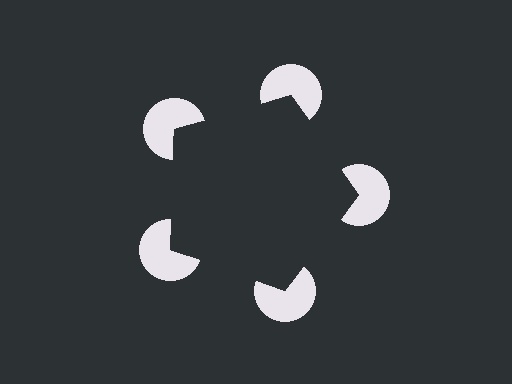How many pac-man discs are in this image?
There are 5 — one at each vertex of the illusory pentagon.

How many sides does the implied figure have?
5 sides.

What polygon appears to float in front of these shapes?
An illusory pentagon — its edges are inferred from the aligned wedge cuts in the pac-man discs, not physically drawn.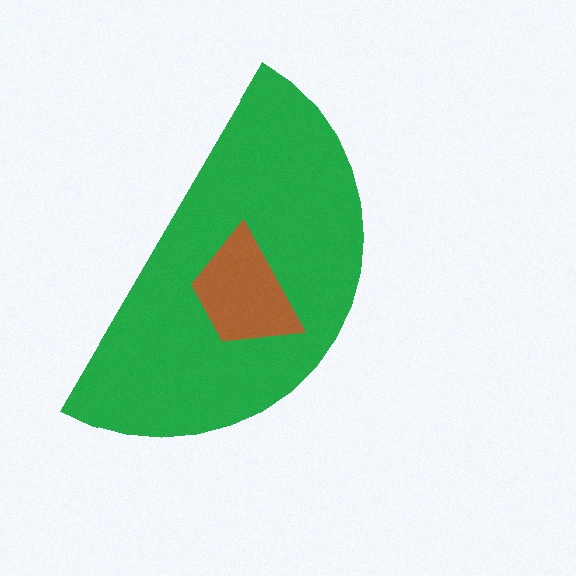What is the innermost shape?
The brown trapezoid.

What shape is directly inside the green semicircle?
The brown trapezoid.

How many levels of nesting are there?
2.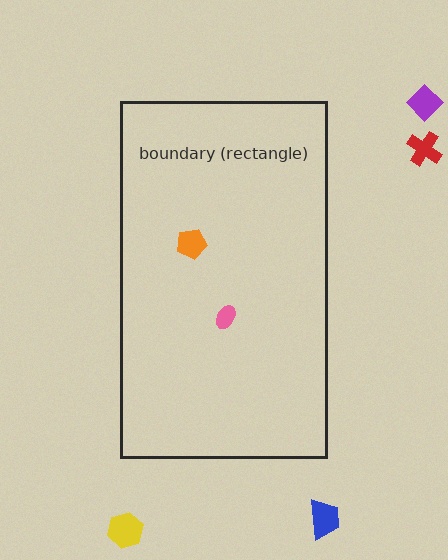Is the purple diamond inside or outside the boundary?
Outside.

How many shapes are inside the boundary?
2 inside, 4 outside.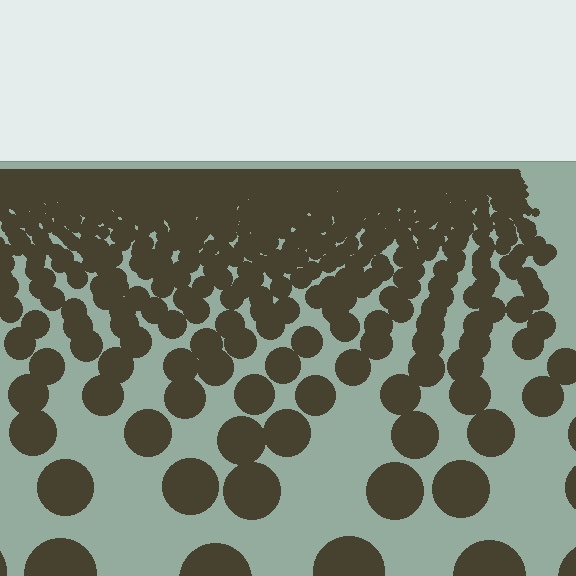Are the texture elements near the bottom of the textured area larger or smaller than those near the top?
Larger. Near the bottom, elements are closer to the viewer and appear at a bigger on-screen size.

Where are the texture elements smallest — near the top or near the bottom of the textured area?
Near the top.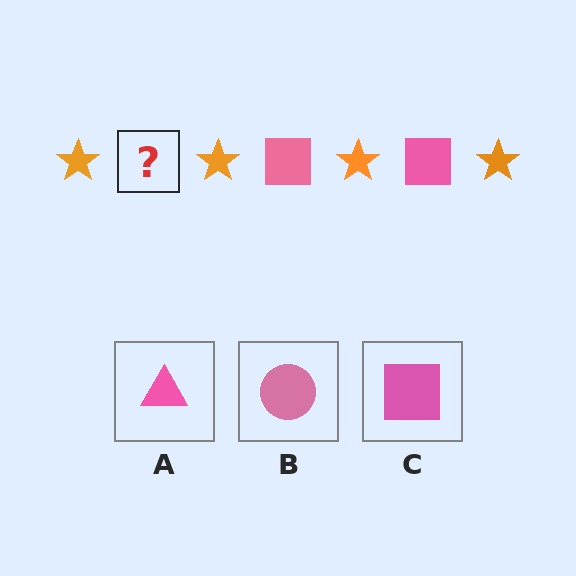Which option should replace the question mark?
Option C.